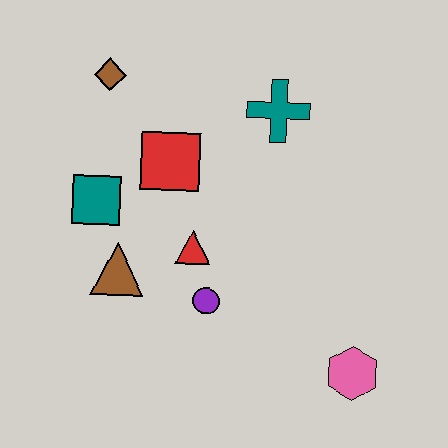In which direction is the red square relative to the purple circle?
The red square is above the purple circle.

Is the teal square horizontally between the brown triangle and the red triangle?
No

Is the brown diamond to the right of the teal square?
Yes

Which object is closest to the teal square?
The brown triangle is closest to the teal square.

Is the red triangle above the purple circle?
Yes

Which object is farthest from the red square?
The pink hexagon is farthest from the red square.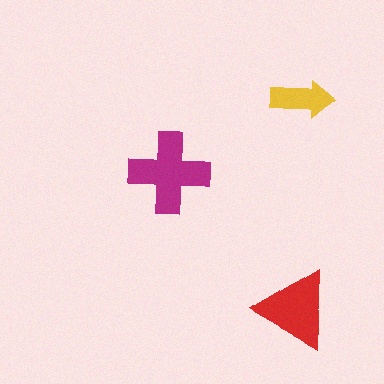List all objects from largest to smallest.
The magenta cross, the red triangle, the yellow arrow.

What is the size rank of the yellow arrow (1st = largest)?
3rd.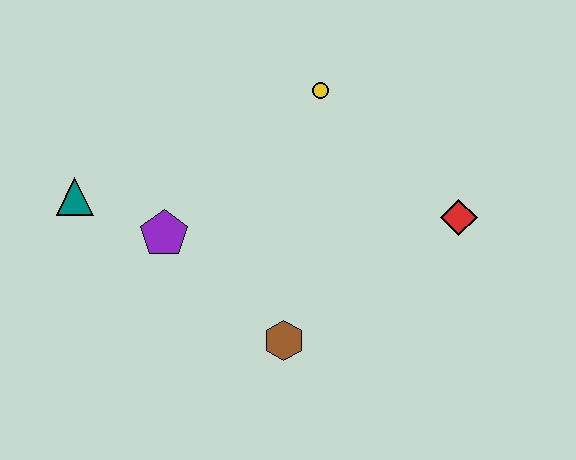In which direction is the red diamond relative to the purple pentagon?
The red diamond is to the right of the purple pentagon.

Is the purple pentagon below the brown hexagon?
No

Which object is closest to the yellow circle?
The red diamond is closest to the yellow circle.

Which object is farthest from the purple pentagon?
The red diamond is farthest from the purple pentagon.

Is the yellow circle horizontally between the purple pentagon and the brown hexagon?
No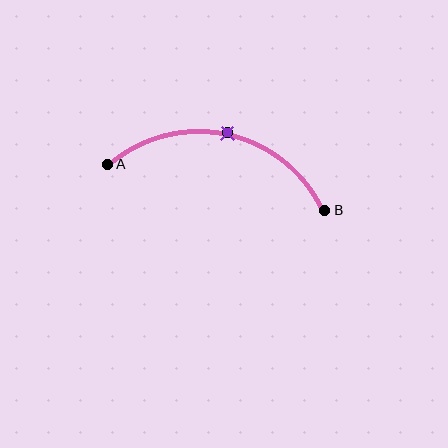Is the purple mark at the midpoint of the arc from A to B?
Yes. The purple mark lies on the arc at equal arc-length from both A and B — it is the arc midpoint.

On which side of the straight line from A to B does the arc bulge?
The arc bulges above the straight line connecting A and B.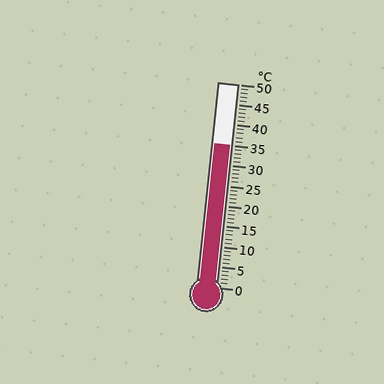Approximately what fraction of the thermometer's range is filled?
The thermometer is filled to approximately 70% of its range.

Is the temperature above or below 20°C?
The temperature is above 20°C.